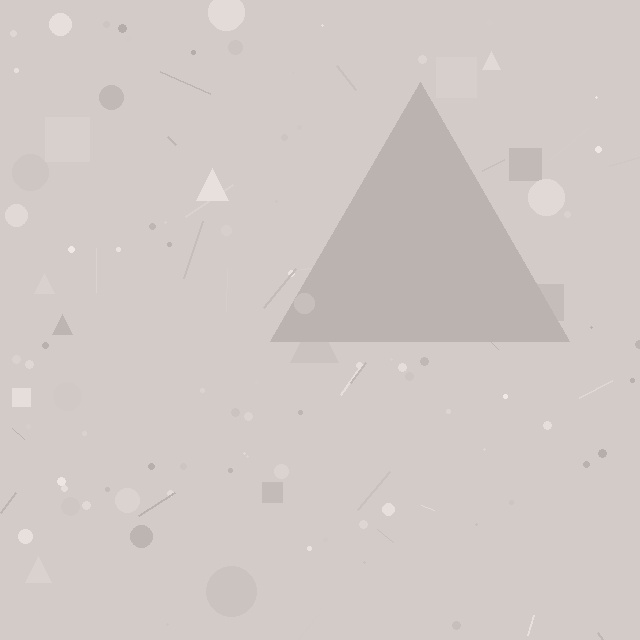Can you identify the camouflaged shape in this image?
The camouflaged shape is a triangle.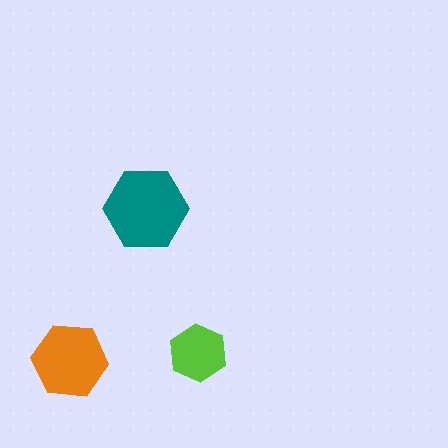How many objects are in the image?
There are 3 objects in the image.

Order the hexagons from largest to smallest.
the teal one, the orange one, the lime one.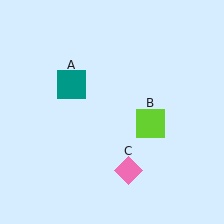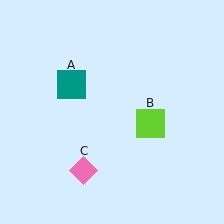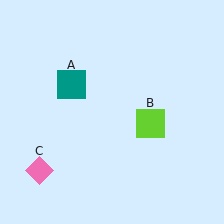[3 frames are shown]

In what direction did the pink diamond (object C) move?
The pink diamond (object C) moved left.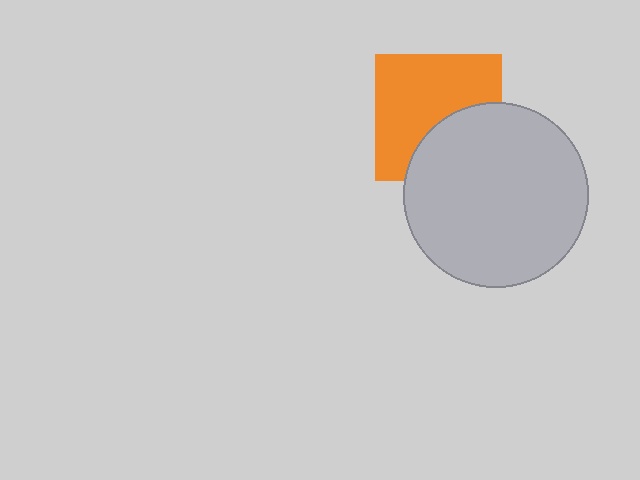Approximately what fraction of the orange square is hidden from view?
Roughly 37% of the orange square is hidden behind the light gray circle.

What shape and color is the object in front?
The object in front is a light gray circle.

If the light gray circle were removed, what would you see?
You would see the complete orange square.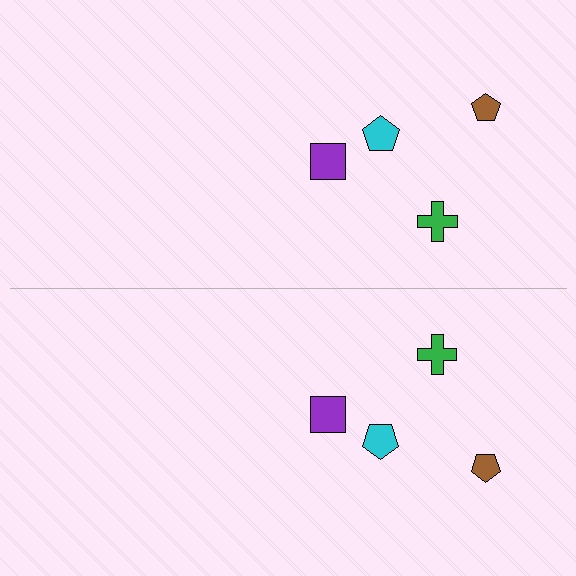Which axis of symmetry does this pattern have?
The pattern has a horizontal axis of symmetry running through the center of the image.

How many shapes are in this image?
There are 8 shapes in this image.